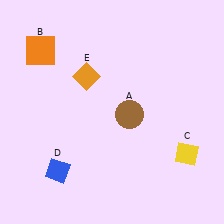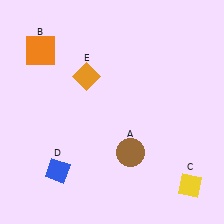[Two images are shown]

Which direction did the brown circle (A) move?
The brown circle (A) moved down.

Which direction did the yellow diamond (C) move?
The yellow diamond (C) moved down.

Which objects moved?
The objects that moved are: the brown circle (A), the yellow diamond (C).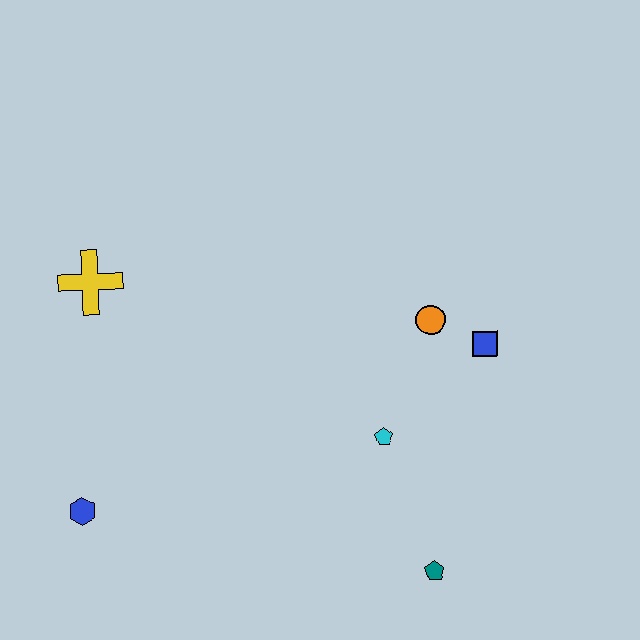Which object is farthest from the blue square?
The blue hexagon is farthest from the blue square.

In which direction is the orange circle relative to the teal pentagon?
The orange circle is above the teal pentagon.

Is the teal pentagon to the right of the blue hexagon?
Yes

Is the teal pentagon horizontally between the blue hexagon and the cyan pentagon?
No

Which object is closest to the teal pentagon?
The cyan pentagon is closest to the teal pentagon.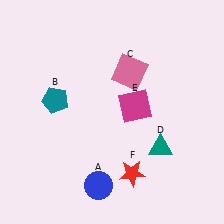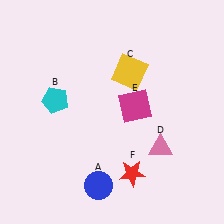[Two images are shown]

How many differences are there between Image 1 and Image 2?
There are 3 differences between the two images.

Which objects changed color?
B changed from teal to cyan. C changed from pink to yellow. D changed from teal to pink.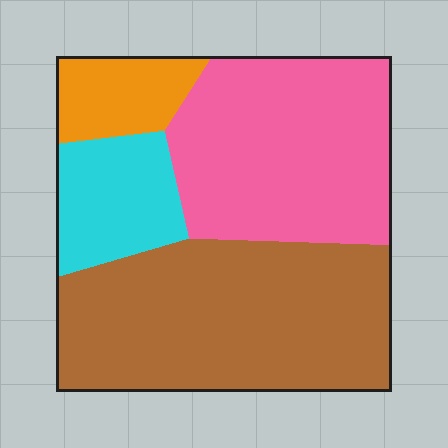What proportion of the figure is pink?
Pink takes up about one third (1/3) of the figure.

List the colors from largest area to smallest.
From largest to smallest: brown, pink, cyan, orange.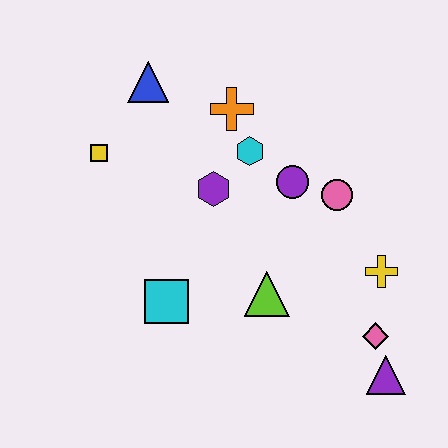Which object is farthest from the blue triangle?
The purple triangle is farthest from the blue triangle.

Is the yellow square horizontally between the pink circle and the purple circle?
No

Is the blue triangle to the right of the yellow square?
Yes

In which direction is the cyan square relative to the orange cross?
The cyan square is below the orange cross.